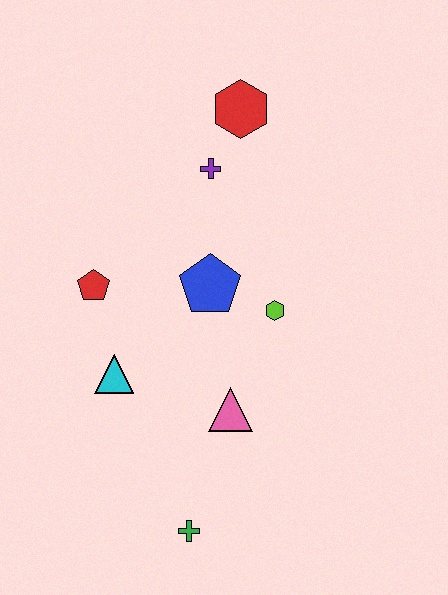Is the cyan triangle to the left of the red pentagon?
No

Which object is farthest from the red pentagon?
The green cross is farthest from the red pentagon.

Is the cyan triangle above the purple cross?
No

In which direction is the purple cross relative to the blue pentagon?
The purple cross is above the blue pentagon.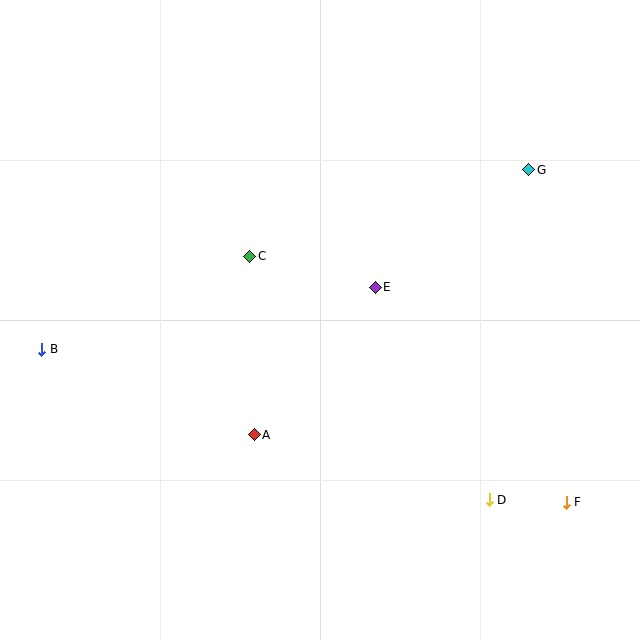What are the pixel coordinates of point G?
Point G is at (529, 170).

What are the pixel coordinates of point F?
Point F is at (566, 502).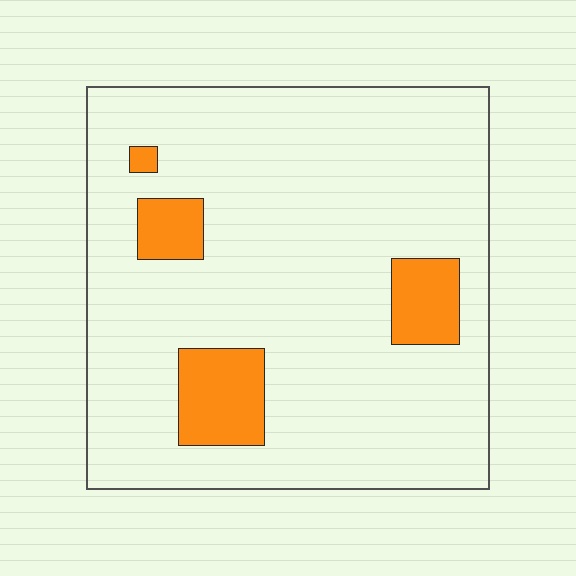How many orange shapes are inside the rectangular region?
4.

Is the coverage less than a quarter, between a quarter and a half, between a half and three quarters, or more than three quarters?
Less than a quarter.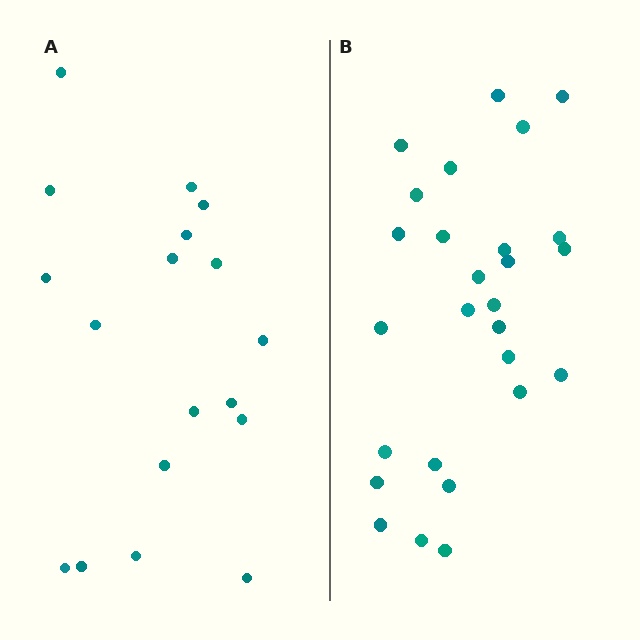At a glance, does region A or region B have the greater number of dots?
Region B (the right region) has more dots.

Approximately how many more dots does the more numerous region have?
Region B has roughly 8 or so more dots than region A.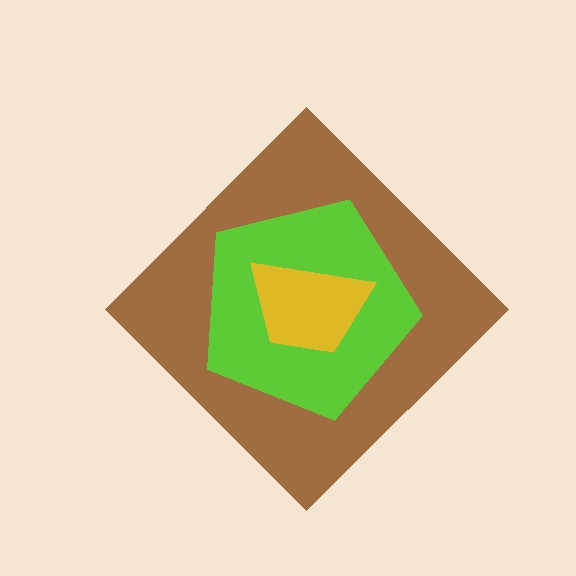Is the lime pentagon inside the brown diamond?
Yes.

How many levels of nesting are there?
3.